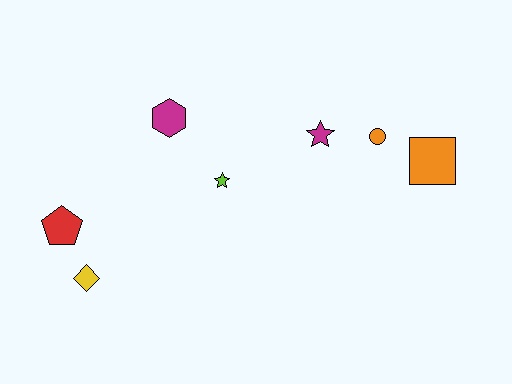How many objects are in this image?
There are 7 objects.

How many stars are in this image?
There are 2 stars.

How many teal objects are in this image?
There are no teal objects.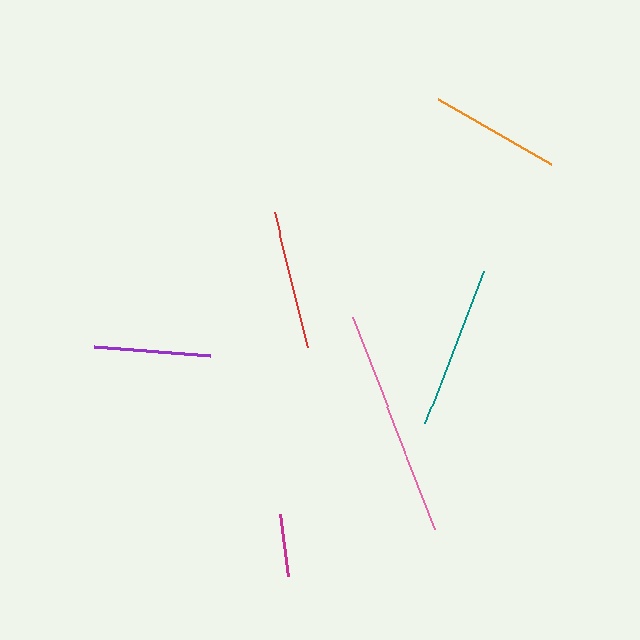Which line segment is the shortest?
The magenta line is the shortest at approximately 63 pixels.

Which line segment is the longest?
The pink line is the longest at approximately 227 pixels.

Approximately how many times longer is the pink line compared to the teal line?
The pink line is approximately 1.4 times the length of the teal line.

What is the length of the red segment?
The red segment is approximately 139 pixels long.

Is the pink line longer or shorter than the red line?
The pink line is longer than the red line.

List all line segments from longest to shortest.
From longest to shortest: pink, teal, red, orange, purple, magenta.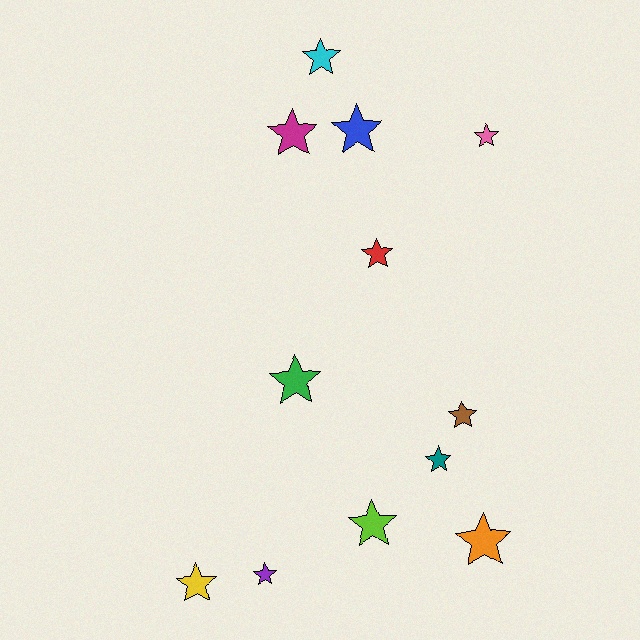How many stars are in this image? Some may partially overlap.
There are 12 stars.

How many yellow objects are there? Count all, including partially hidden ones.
There is 1 yellow object.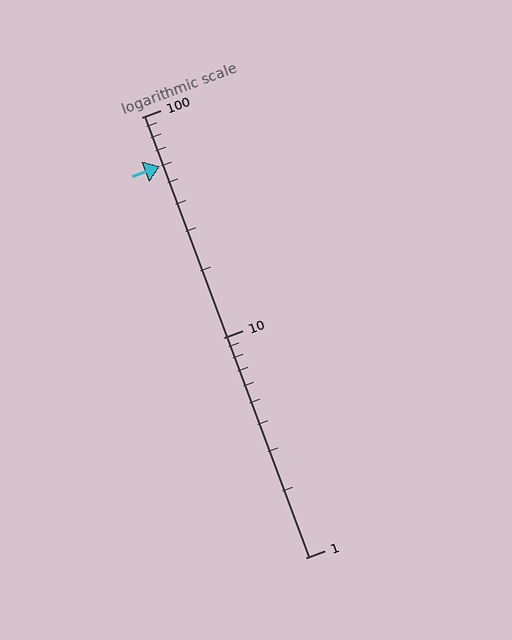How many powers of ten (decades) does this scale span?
The scale spans 2 decades, from 1 to 100.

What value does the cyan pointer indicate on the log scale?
The pointer indicates approximately 60.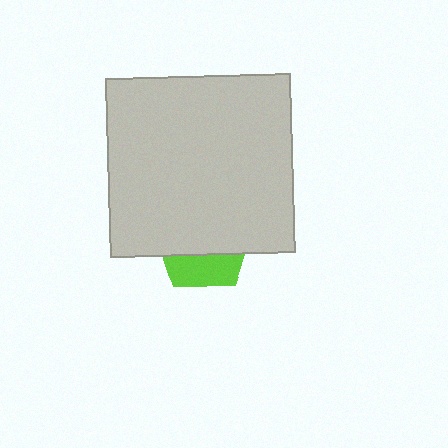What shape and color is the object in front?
The object in front is a light gray rectangle.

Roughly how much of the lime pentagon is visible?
A small part of it is visible (roughly 32%).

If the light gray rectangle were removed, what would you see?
You would see the complete lime pentagon.